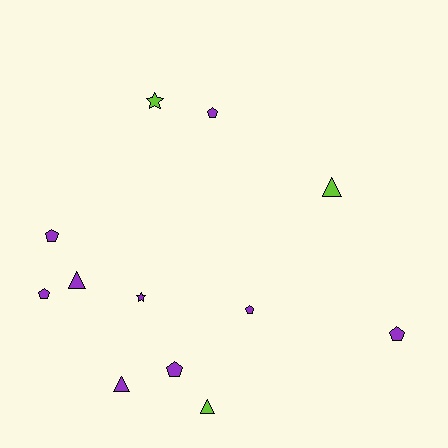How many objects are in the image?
There are 12 objects.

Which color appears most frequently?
Purple, with 9 objects.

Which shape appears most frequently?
Pentagon, with 6 objects.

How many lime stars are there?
There is 1 lime star.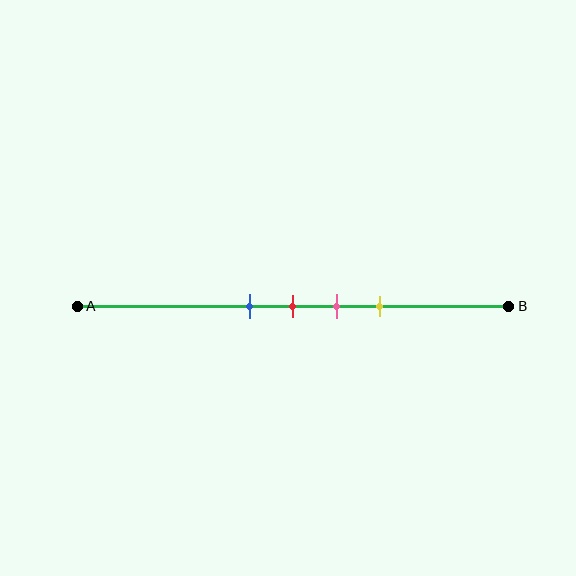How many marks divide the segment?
There are 4 marks dividing the segment.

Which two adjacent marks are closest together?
The blue and red marks are the closest adjacent pair.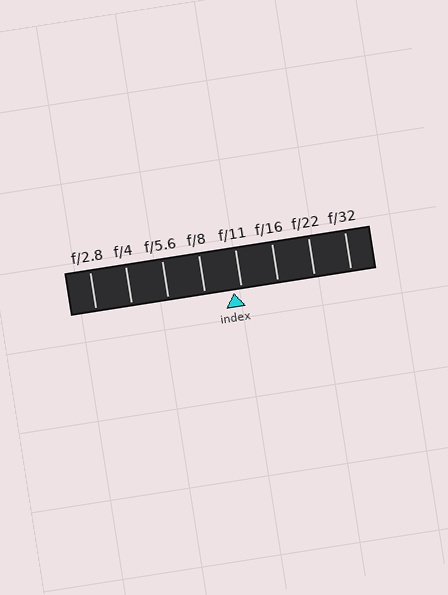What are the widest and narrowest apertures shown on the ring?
The widest aperture shown is f/2.8 and the narrowest is f/32.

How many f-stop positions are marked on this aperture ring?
There are 8 f-stop positions marked.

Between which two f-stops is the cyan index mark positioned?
The index mark is between f/8 and f/11.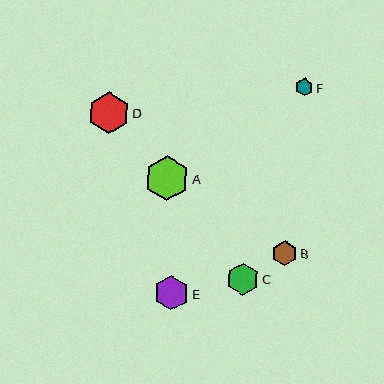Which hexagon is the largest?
Hexagon A is the largest with a size of approximately 45 pixels.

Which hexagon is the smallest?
Hexagon F is the smallest with a size of approximately 18 pixels.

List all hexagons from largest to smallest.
From largest to smallest: A, D, E, C, B, F.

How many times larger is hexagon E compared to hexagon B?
Hexagon E is approximately 1.4 times the size of hexagon B.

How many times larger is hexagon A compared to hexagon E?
Hexagon A is approximately 1.3 times the size of hexagon E.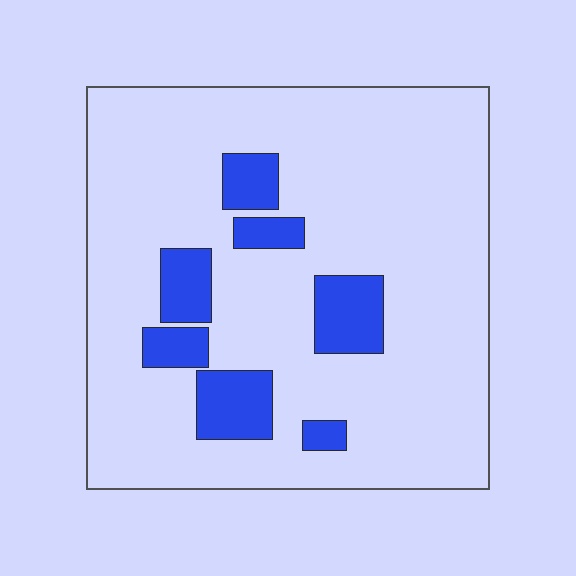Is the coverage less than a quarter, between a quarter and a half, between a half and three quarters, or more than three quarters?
Less than a quarter.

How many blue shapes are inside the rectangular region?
7.